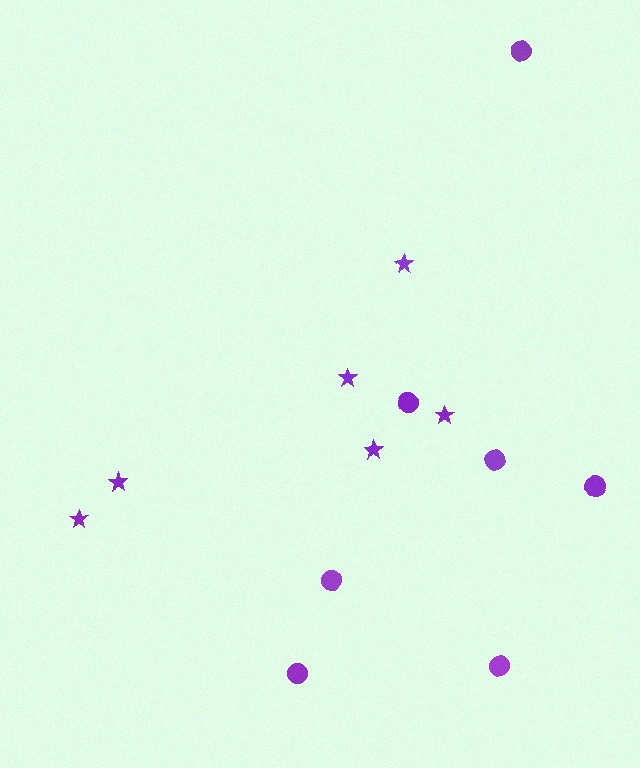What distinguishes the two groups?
There are 2 groups: one group of circles (7) and one group of stars (6).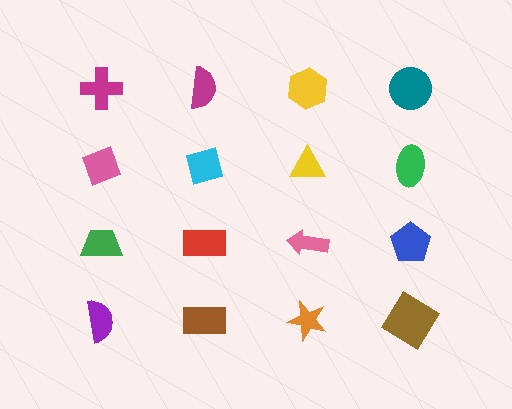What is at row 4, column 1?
A purple semicircle.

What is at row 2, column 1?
A pink diamond.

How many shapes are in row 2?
4 shapes.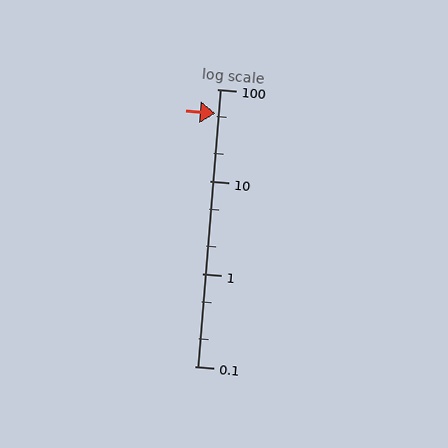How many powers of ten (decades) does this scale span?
The scale spans 3 decades, from 0.1 to 100.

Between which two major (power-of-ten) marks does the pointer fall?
The pointer is between 10 and 100.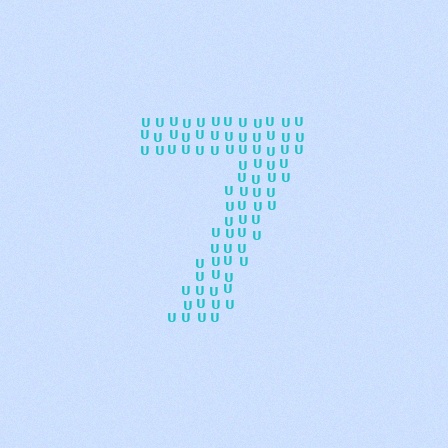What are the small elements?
The small elements are letter U's.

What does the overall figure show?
The overall figure shows the digit 7.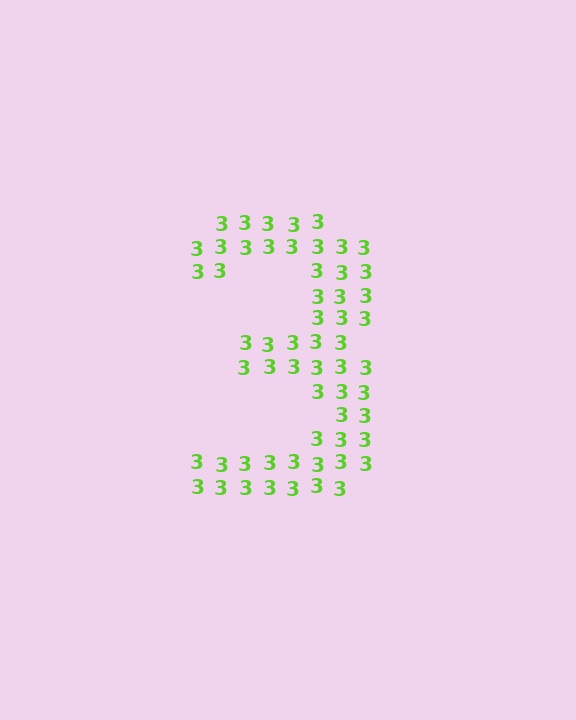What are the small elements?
The small elements are digit 3's.